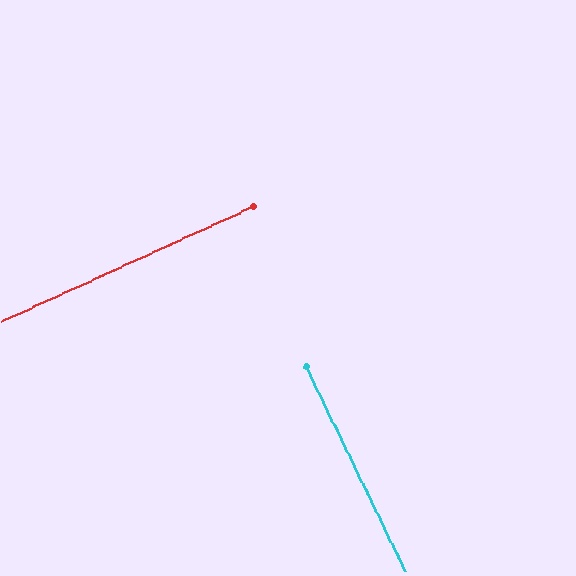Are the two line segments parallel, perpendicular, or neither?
Perpendicular — they meet at approximately 89°.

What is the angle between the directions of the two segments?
Approximately 89 degrees.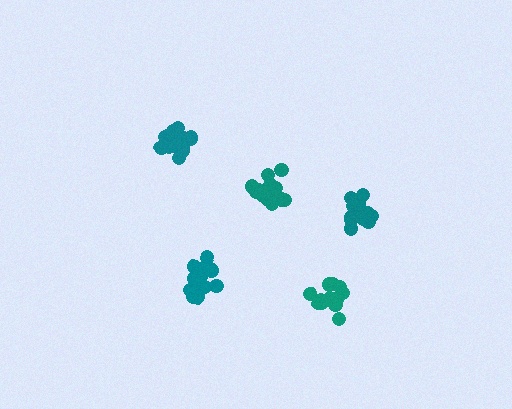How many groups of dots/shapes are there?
There are 5 groups.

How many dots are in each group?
Group 1: 15 dots, Group 2: 15 dots, Group 3: 13 dots, Group 4: 16 dots, Group 5: 17 dots (76 total).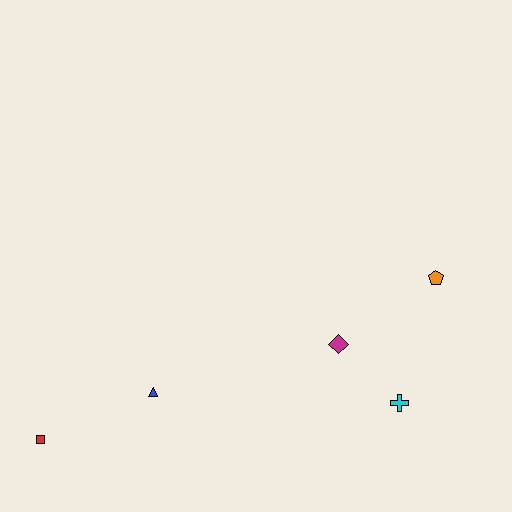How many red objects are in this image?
There is 1 red object.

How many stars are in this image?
There are no stars.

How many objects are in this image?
There are 5 objects.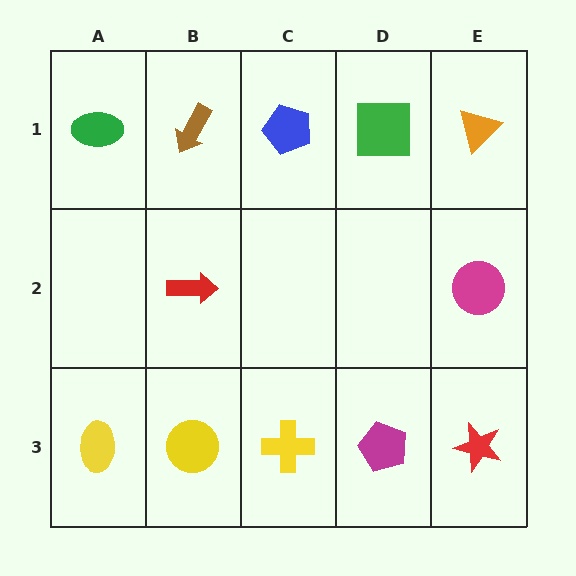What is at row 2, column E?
A magenta circle.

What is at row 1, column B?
A brown arrow.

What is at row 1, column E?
An orange triangle.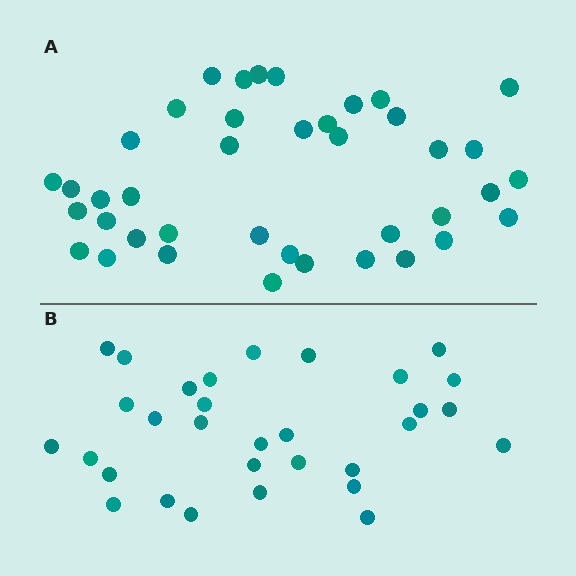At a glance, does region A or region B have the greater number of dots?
Region A (the top region) has more dots.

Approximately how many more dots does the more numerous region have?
Region A has roughly 8 or so more dots than region B.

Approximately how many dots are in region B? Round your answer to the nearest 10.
About 30 dots. (The exact count is 31, which rounds to 30.)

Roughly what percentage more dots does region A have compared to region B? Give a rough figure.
About 30% more.